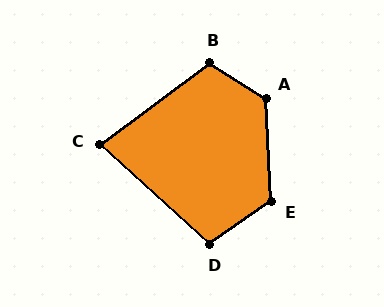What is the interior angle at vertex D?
Approximately 103 degrees (obtuse).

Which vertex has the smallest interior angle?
C, at approximately 79 degrees.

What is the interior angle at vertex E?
Approximately 122 degrees (obtuse).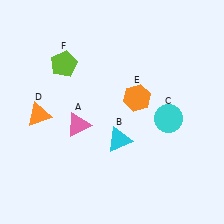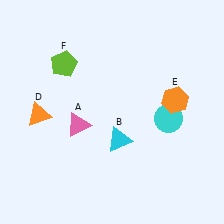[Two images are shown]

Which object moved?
The orange hexagon (E) moved right.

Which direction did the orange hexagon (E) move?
The orange hexagon (E) moved right.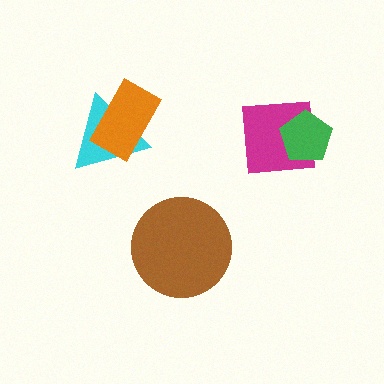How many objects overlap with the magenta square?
1 object overlaps with the magenta square.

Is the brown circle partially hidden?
No, no other shape covers it.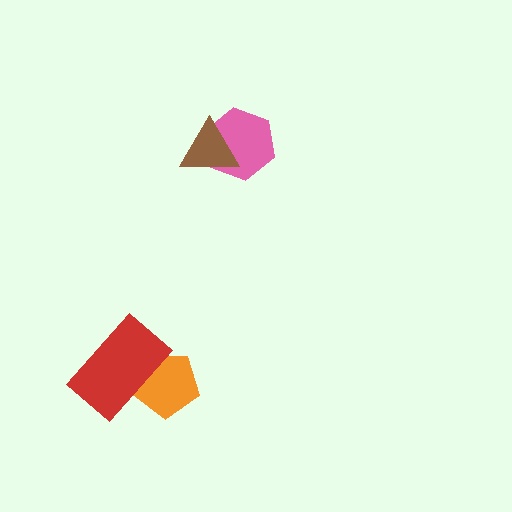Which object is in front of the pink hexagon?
The brown triangle is in front of the pink hexagon.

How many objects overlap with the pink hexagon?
1 object overlaps with the pink hexagon.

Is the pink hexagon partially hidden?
Yes, it is partially covered by another shape.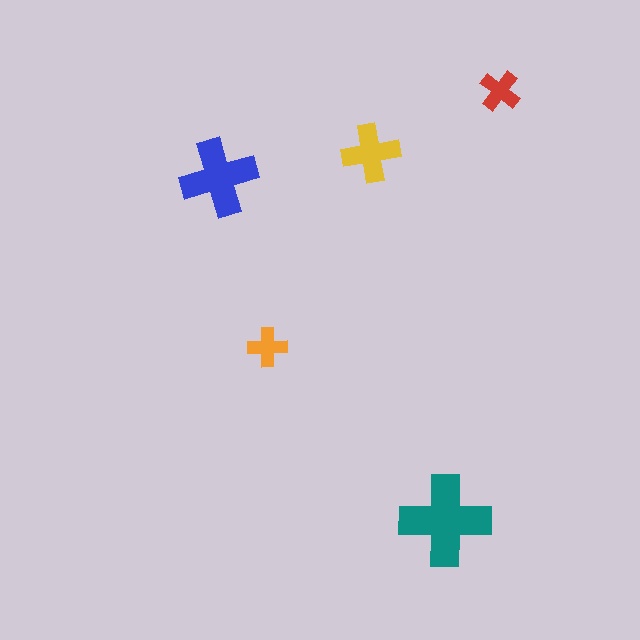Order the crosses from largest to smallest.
the teal one, the blue one, the yellow one, the red one, the orange one.